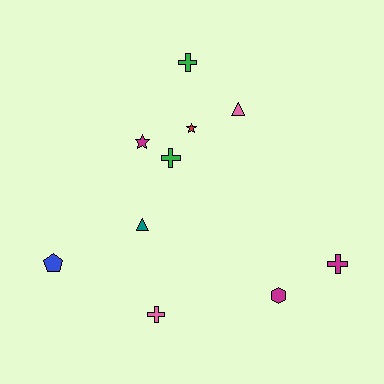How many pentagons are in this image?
There is 1 pentagon.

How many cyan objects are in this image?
There are no cyan objects.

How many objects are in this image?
There are 10 objects.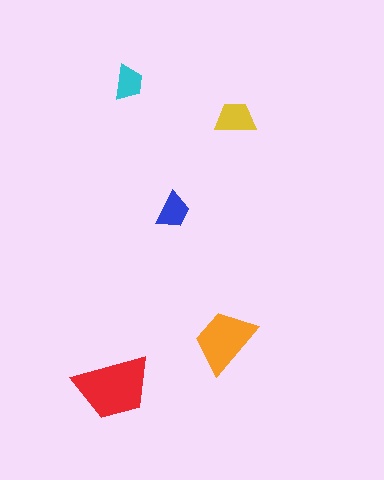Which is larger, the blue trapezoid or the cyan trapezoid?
The blue one.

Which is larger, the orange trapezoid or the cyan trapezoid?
The orange one.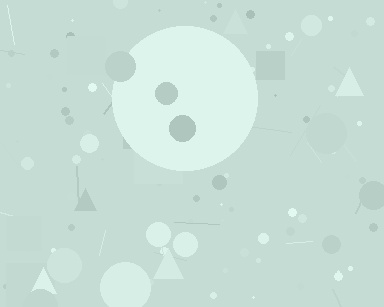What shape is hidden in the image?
A circle is hidden in the image.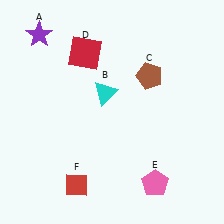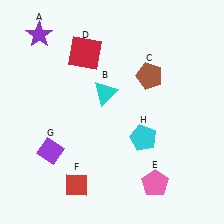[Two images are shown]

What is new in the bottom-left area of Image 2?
A purple diamond (G) was added in the bottom-left area of Image 2.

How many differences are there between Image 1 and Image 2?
There are 2 differences between the two images.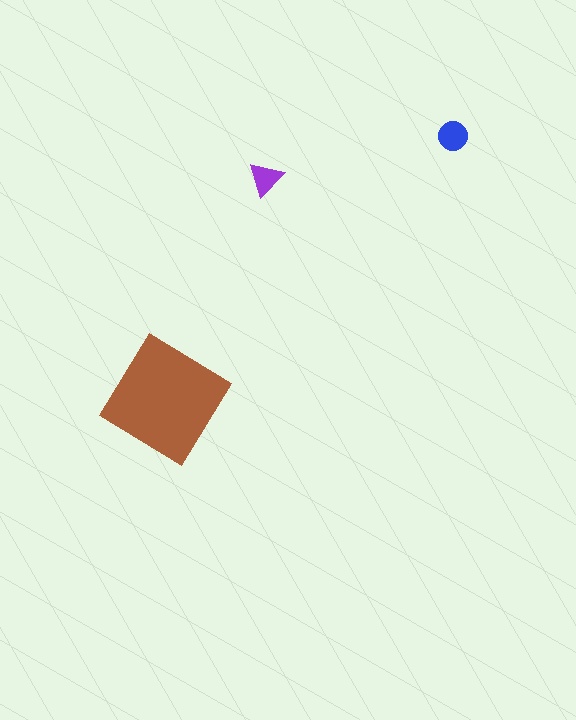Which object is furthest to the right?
The blue circle is rightmost.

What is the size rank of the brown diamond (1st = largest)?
1st.